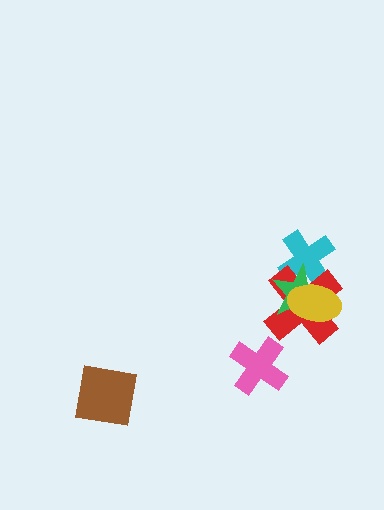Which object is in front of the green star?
The yellow ellipse is in front of the green star.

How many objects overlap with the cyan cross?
3 objects overlap with the cyan cross.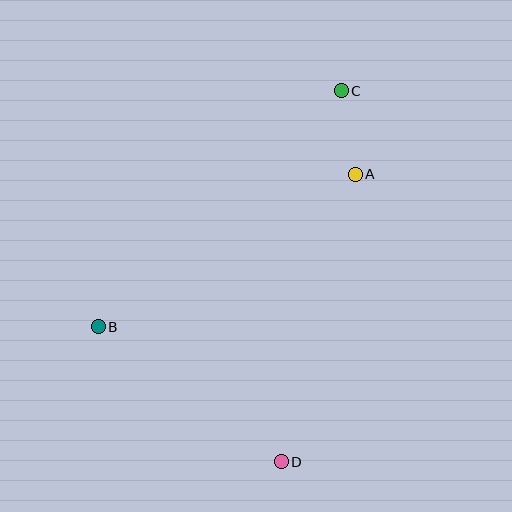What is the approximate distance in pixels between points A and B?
The distance between A and B is approximately 299 pixels.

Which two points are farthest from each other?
Points C and D are farthest from each other.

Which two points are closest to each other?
Points A and C are closest to each other.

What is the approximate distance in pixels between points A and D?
The distance between A and D is approximately 297 pixels.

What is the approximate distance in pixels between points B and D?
The distance between B and D is approximately 227 pixels.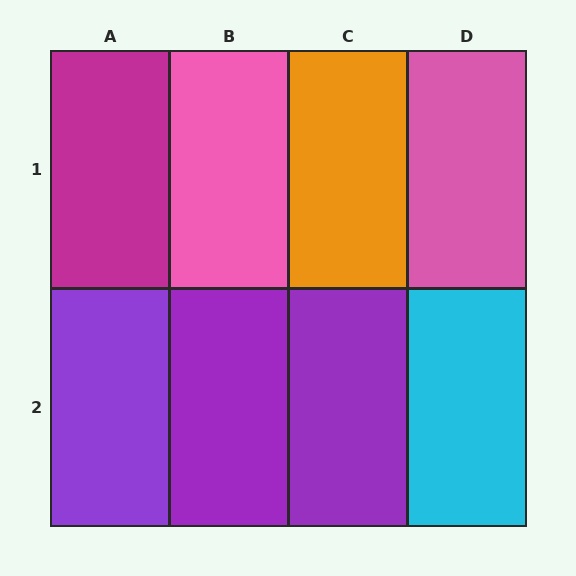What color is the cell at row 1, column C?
Orange.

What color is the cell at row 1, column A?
Magenta.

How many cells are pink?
2 cells are pink.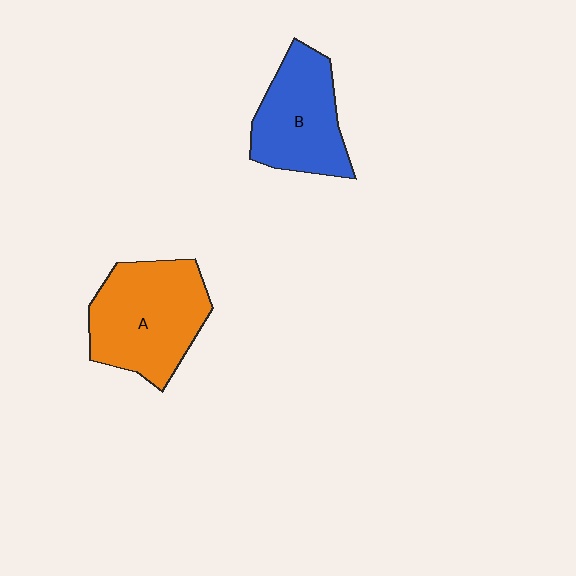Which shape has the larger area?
Shape A (orange).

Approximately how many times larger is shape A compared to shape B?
Approximately 1.2 times.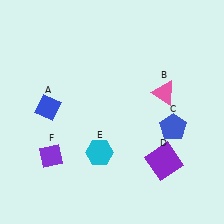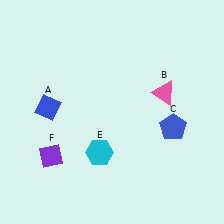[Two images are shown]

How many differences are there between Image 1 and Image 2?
There is 1 difference between the two images.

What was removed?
The purple square (D) was removed in Image 2.